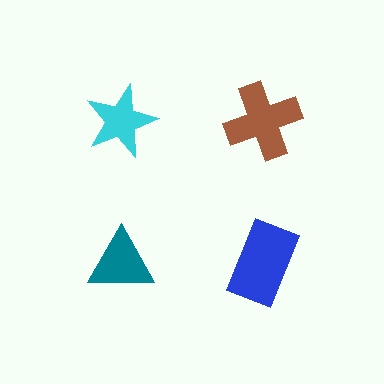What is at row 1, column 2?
A brown cross.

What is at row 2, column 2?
A blue rectangle.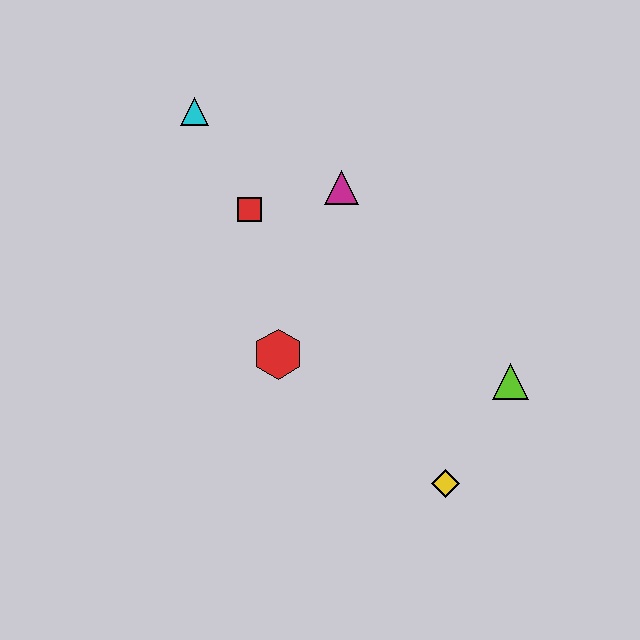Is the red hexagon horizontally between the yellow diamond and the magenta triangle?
No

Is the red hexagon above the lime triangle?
Yes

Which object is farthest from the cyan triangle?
The yellow diamond is farthest from the cyan triangle.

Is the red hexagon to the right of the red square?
Yes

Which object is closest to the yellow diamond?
The lime triangle is closest to the yellow diamond.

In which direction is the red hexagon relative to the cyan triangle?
The red hexagon is below the cyan triangle.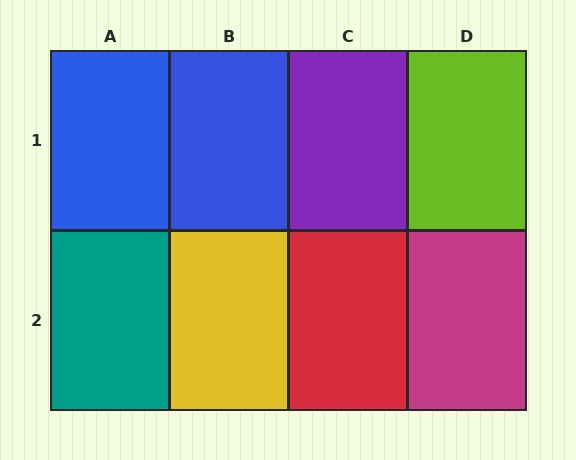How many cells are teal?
1 cell is teal.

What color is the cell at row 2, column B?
Yellow.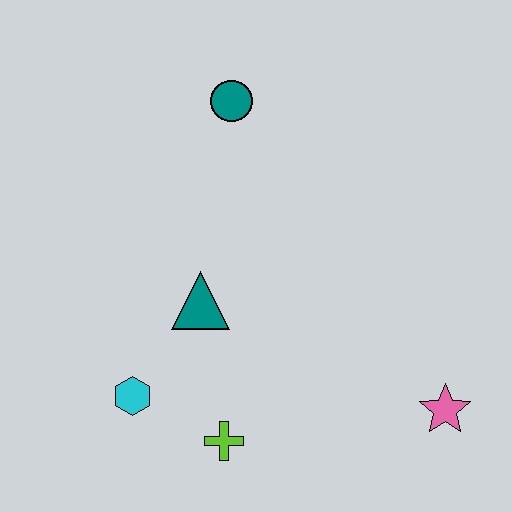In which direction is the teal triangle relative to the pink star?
The teal triangle is to the left of the pink star.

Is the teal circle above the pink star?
Yes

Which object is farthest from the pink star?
The teal circle is farthest from the pink star.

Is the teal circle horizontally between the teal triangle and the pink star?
Yes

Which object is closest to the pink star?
The lime cross is closest to the pink star.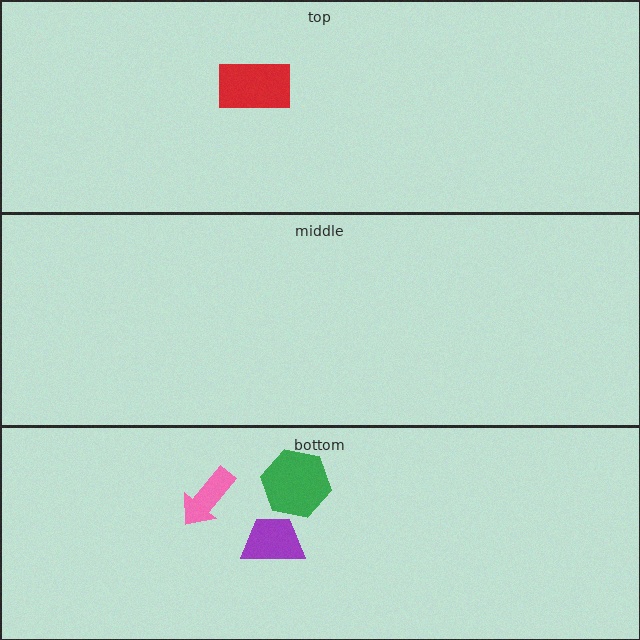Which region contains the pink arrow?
The bottom region.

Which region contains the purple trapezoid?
The bottom region.